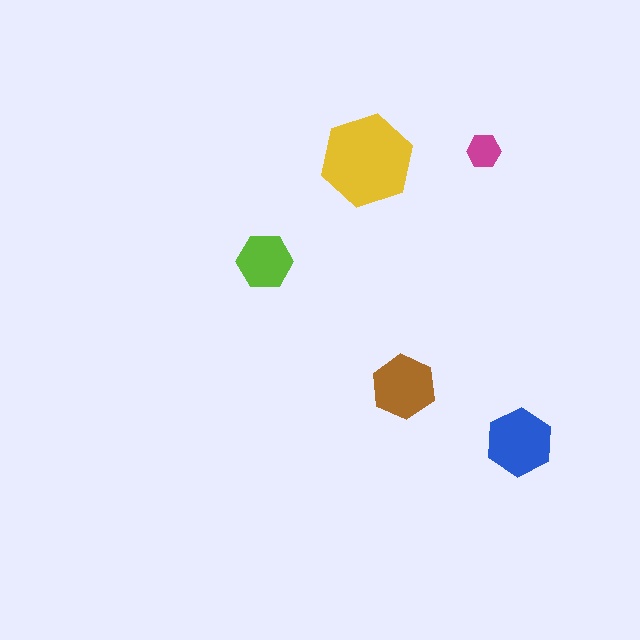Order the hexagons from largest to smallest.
the yellow one, the blue one, the brown one, the lime one, the magenta one.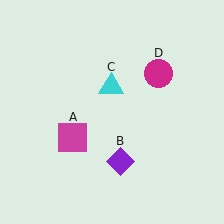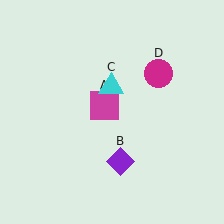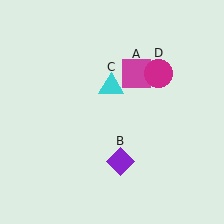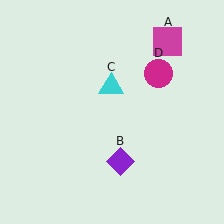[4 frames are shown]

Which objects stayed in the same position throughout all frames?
Purple diamond (object B) and cyan triangle (object C) and magenta circle (object D) remained stationary.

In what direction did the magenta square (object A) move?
The magenta square (object A) moved up and to the right.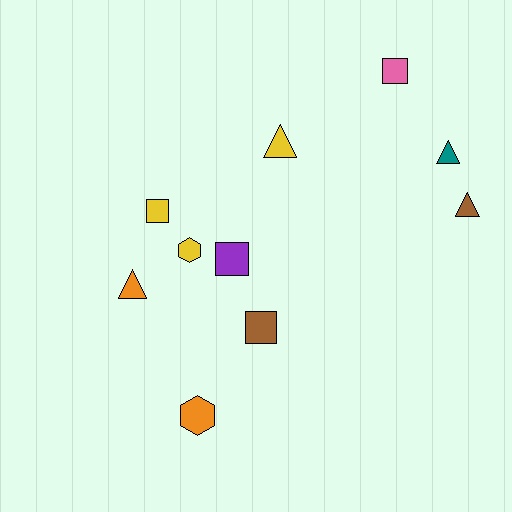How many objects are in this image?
There are 10 objects.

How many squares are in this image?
There are 4 squares.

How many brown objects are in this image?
There are 2 brown objects.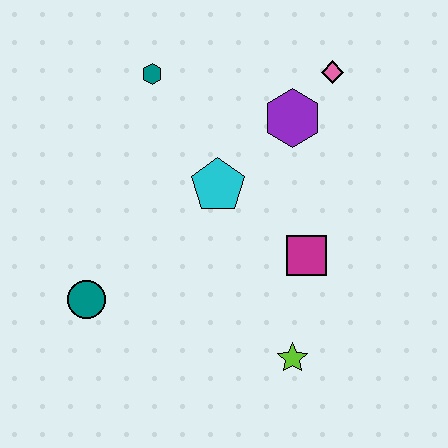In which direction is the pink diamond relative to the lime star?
The pink diamond is above the lime star.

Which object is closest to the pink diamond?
The purple hexagon is closest to the pink diamond.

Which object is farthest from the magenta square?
The teal hexagon is farthest from the magenta square.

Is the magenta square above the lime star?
Yes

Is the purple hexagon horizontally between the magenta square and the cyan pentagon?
Yes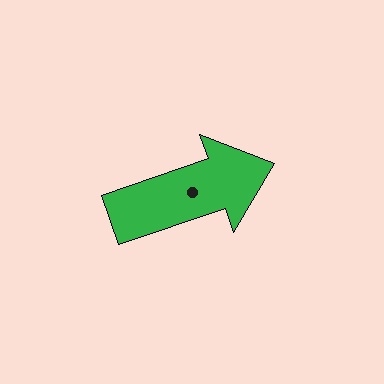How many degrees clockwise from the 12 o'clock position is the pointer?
Approximately 71 degrees.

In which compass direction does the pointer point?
East.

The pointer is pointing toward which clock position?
Roughly 2 o'clock.